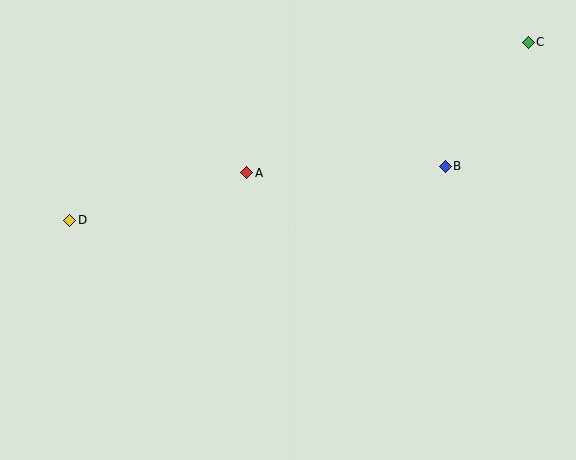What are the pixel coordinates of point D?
Point D is at (70, 220).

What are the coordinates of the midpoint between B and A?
The midpoint between B and A is at (346, 170).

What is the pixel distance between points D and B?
The distance between D and B is 380 pixels.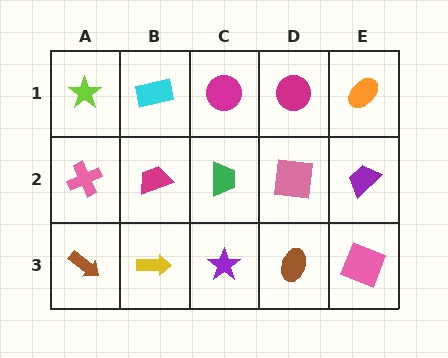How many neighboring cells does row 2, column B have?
4.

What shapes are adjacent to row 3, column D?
A pink square (row 2, column D), a purple star (row 3, column C), a pink square (row 3, column E).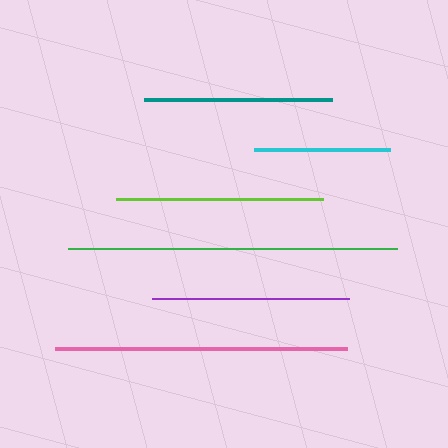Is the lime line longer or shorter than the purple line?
The lime line is longer than the purple line.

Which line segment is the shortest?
The cyan line is the shortest at approximately 137 pixels.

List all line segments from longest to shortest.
From longest to shortest: green, pink, lime, purple, teal, cyan.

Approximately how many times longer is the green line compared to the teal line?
The green line is approximately 1.7 times the length of the teal line.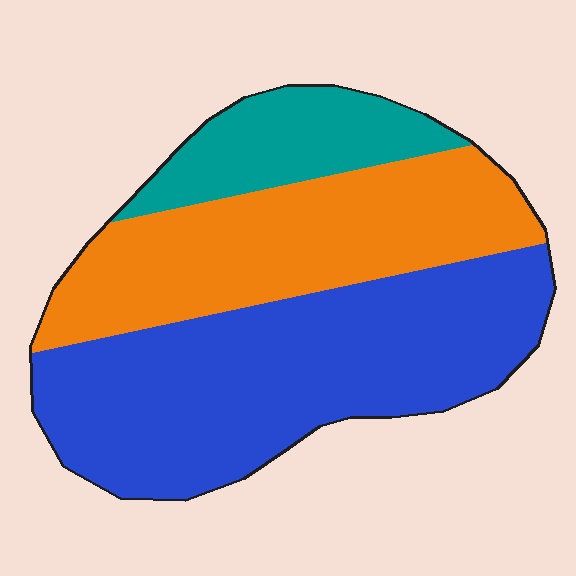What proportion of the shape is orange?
Orange covers around 35% of the shape.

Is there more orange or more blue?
Blue.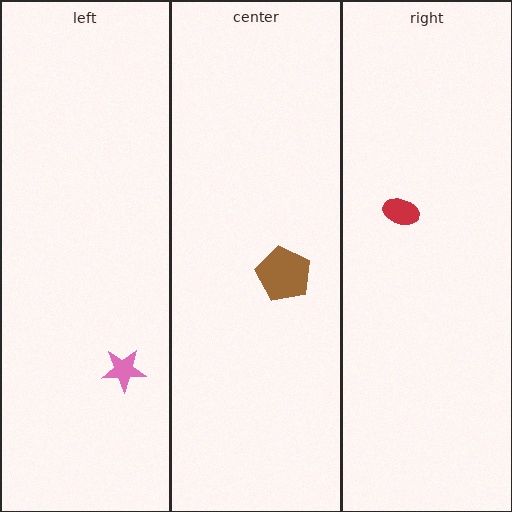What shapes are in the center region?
The brown pentagon.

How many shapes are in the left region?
1.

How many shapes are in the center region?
1.